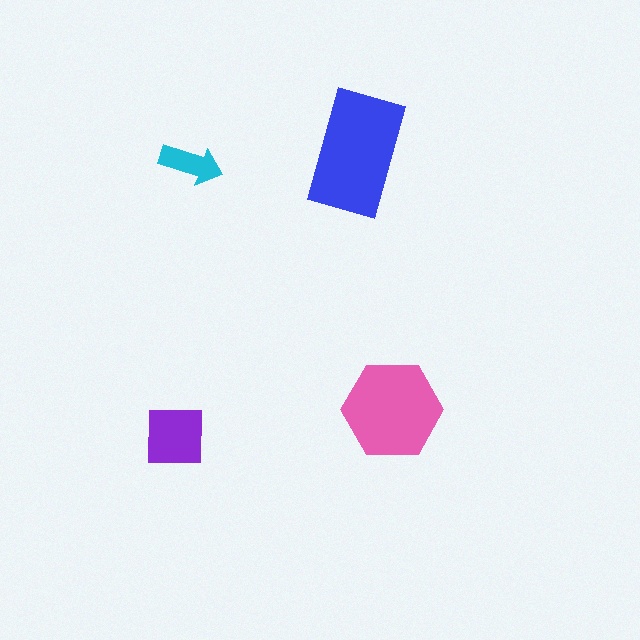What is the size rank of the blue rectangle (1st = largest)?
1st.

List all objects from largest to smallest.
The blue rectangle, the pink hexagon, the purple square, the cyan arrow.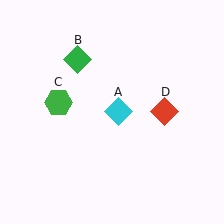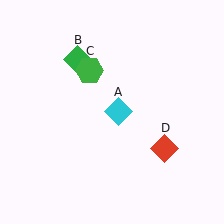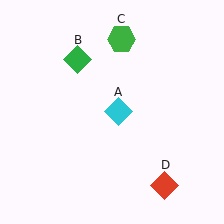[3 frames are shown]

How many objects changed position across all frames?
2 objects changed position: green hexagon (object C), red diamond (object D).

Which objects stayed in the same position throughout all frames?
Cyan diamond (object A) and green diamond (object B) remained stationary.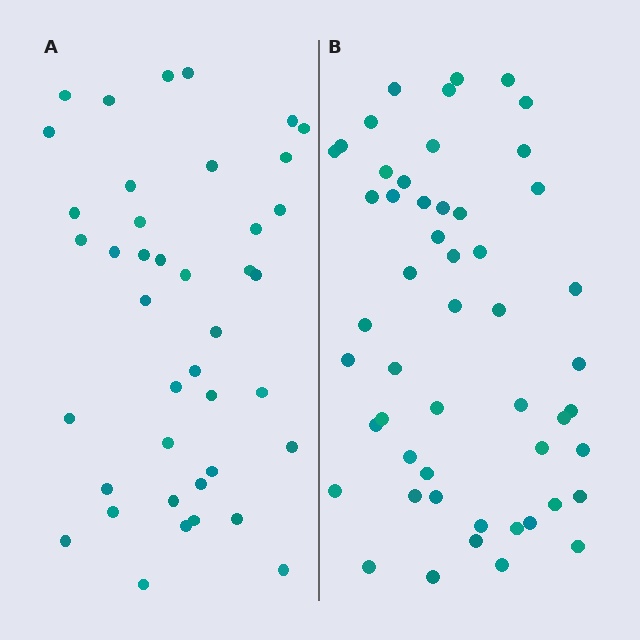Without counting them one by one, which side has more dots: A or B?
Region B (the right region) has more dots.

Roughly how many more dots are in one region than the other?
Region B has roughly 12 or so more dots than region A.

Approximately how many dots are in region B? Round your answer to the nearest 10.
About 50 dots. (The exact count is 52, which rounds to 50.)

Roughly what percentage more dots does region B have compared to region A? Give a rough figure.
About 25% more.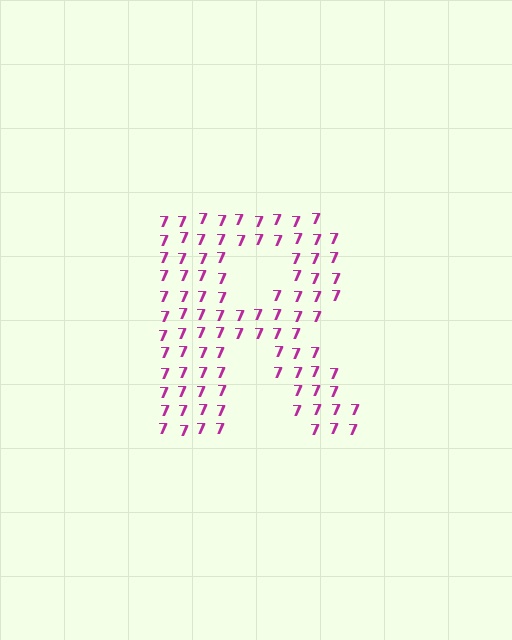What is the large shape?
The large shape is the letter R.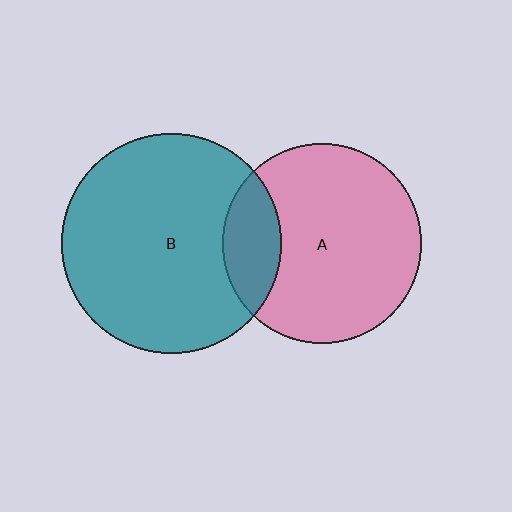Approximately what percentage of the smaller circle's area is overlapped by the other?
Approximately 20%.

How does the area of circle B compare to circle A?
Approximately 1.2 times.